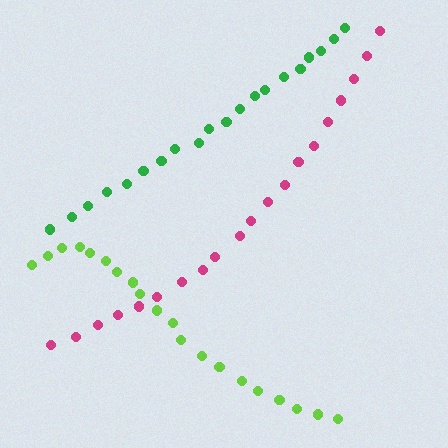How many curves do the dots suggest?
There are 3 distinct paths.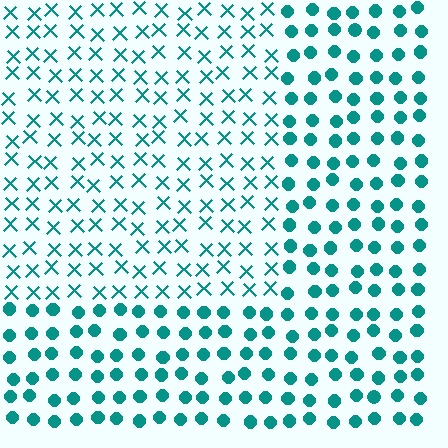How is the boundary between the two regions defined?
The boundary is defined by a change in element shape: X marks inside vs. circles outside. All elements share the same color and spacing.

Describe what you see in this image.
The image is filled with small teal elements arranged in a uniform grid. A rectangle-shaped region contains X marks, while the surrounding area contains circles. The boundary is defined purely by the change in element shape.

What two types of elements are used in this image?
The image uses X marks inside the rectangle region and circles outside it.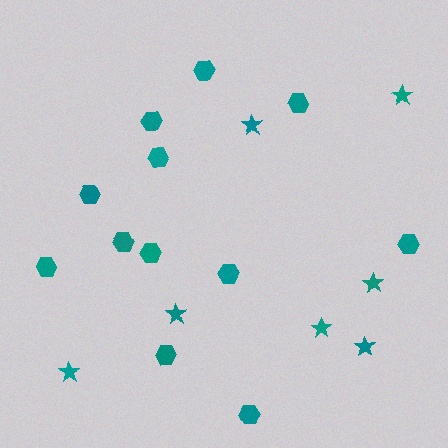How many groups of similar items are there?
There are 2 groups: one group of hexagons (12) and one group of stars (7).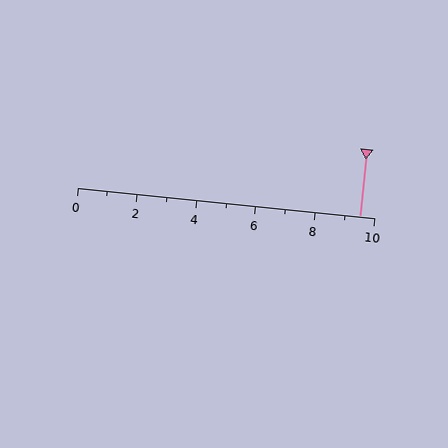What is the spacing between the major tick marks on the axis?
The major ticks are spaced 2 apart.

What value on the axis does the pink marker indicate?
The marker indicates approximately 9.5.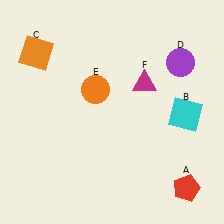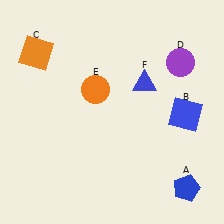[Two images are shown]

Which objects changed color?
A changed from red to blue. B changed from cyan to blue. F changed from magenta to blue.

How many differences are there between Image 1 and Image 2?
There are 3 differences between the two images.